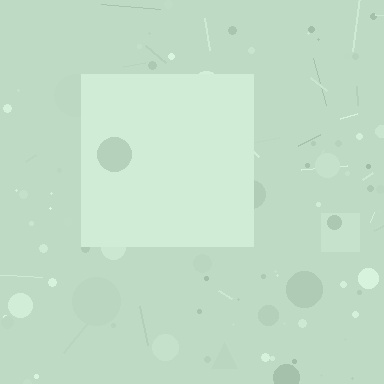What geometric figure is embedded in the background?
A square is embedded in the background.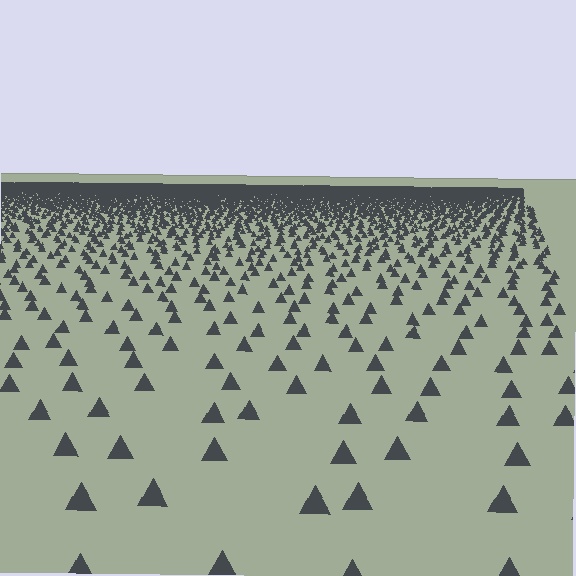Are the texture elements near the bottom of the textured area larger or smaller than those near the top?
Larger. Near the bottom, elements are closer to the viewer and appear at a bigger on-screen size.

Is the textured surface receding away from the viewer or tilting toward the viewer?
The surface is receding away from the viewer. Texture elements get smaller and denser toward the top.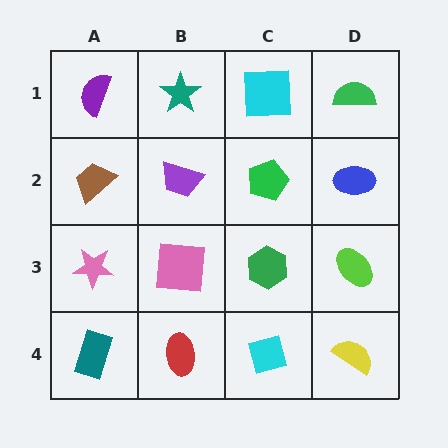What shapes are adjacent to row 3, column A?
A brown trapezoid (row 2, column A), a teal rectangle (row 4, column A), a pink square (row 3, column B).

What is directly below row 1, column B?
A purple trapezoid.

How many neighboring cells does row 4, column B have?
3.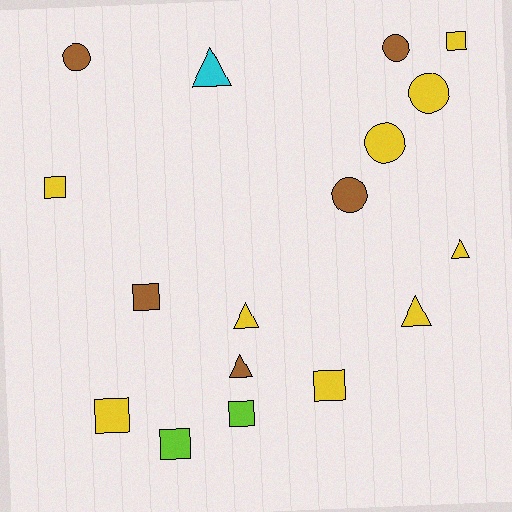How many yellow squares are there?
There are 4 yellow squares.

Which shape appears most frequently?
Square, with 7 objects.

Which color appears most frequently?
Yellow, with 9 objects.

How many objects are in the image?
There are 17 objects.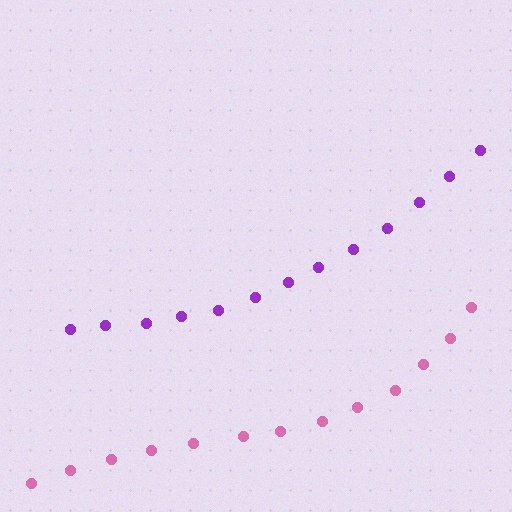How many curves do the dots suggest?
There are 2 distinct paths.